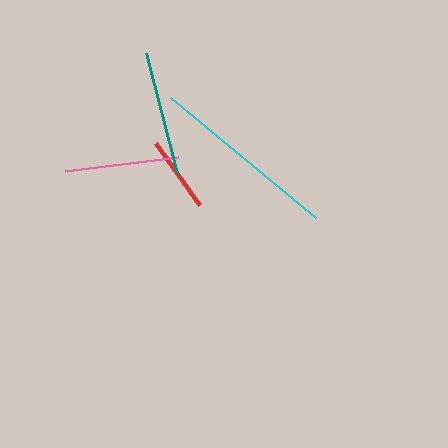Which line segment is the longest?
The cyan line is the longest at approximately 189 pixels.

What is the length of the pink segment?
The pink segment is approximately 114 pixels long.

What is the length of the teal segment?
The teal segment is approximately 124 pixels long.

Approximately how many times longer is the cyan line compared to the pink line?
The cyan line is approximately 1.7 times the length of the pink line.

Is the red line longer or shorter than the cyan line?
The cyan line is longer than the red line.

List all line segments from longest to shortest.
From longest to shortest: cyan, teal, pink, red.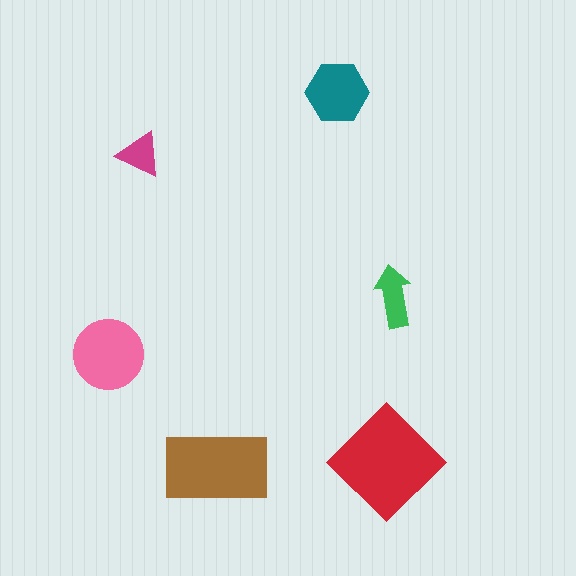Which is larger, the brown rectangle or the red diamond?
The red diamond.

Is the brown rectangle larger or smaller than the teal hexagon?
Larger.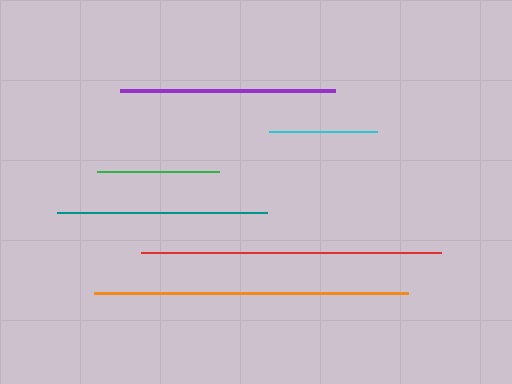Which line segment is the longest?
The orange line is the longest at approximately 314 pixels.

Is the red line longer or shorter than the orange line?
The orange line is longer than the red line.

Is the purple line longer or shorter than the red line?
The red line is longer than the purple line.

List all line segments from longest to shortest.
From longest to shortest: orange, red, purple, teal, green, cyan.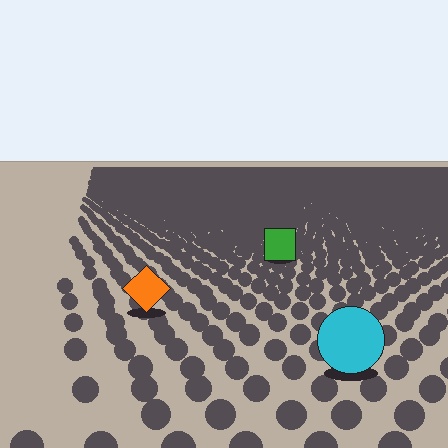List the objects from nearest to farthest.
From nearest to farthest: the cyan circle, the orange diamond, the green square.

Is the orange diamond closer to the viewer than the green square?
Yes. The orange diamond is closer — you can tell from the texture gradient: the ground texture is coarser near it.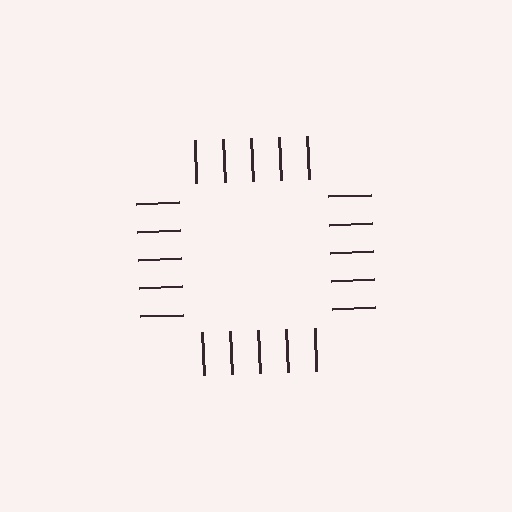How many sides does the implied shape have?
4 sides — the line-ends trace a square.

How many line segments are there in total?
20 — 5 along each of the 4 edges.